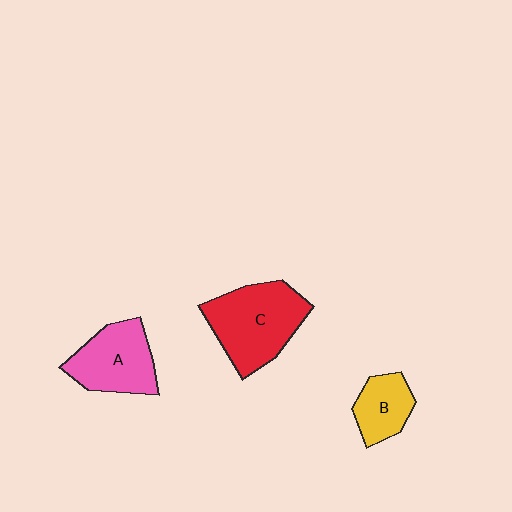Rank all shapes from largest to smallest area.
From largest to smallest: C (red), A (pink), B (yellow).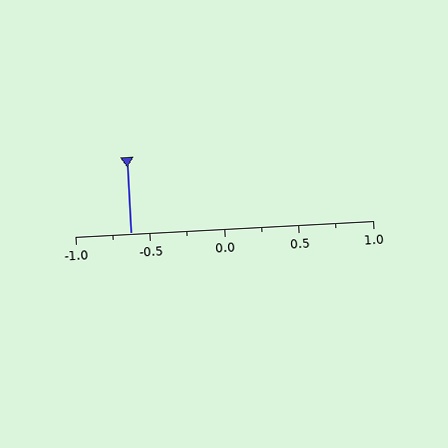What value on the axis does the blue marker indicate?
The marker indicates approximately -0.62.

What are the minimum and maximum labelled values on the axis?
The axis runs from -1.0 to 1.0.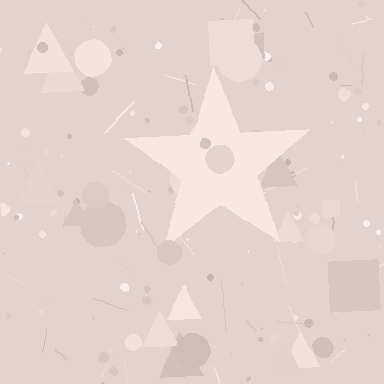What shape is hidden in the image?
A star is hidden in the image.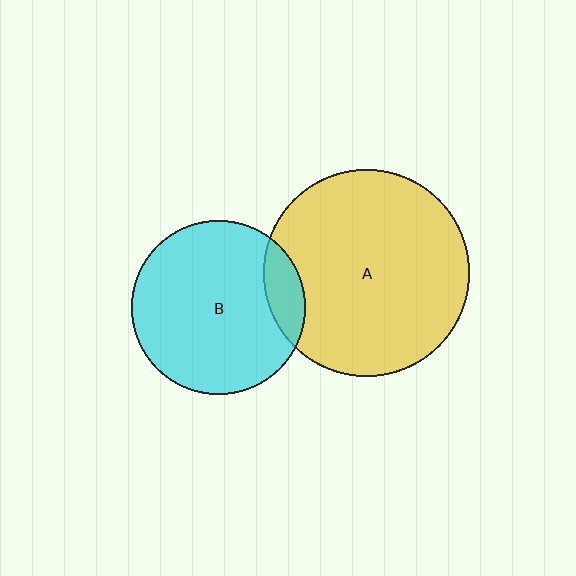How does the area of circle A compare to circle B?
Approximately 1.4 times.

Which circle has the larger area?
Circle A (yellow).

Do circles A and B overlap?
Yes.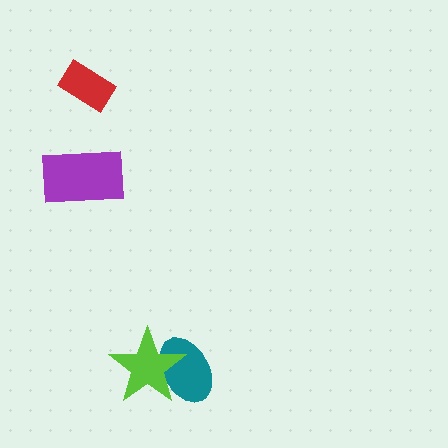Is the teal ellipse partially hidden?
Yes, it is partially covered by another shape.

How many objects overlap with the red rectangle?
0 objects overlap with the red rectangle.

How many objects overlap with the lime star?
1 object overlaps with the lime star.